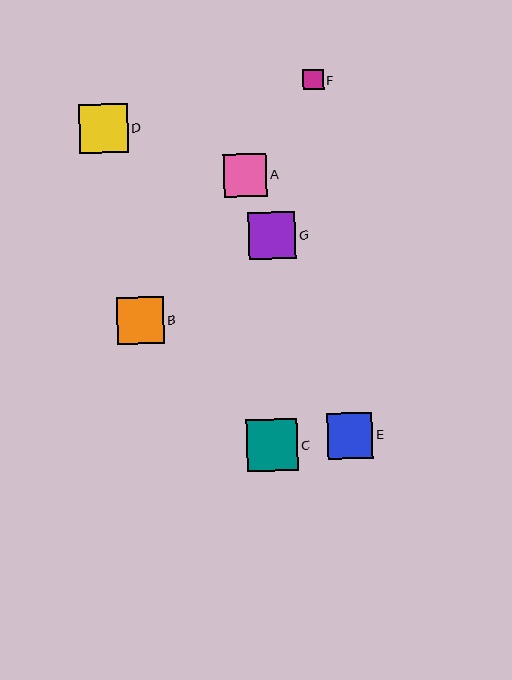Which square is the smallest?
Square F is the smallest with a size of approximately 21 pixels.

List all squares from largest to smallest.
From largest to smallest: C, D, G, B, E, A, F.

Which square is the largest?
Square C is the largest with a size of approximately 52 pixels.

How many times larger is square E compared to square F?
Square E is approximately 2.2 times the size of square F.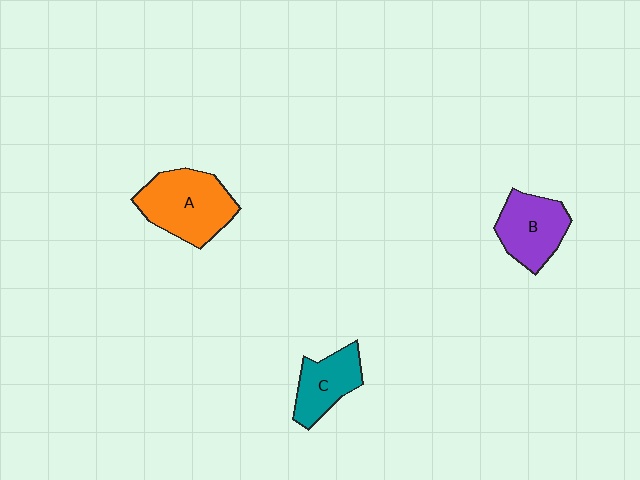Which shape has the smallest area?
Shape C (teal).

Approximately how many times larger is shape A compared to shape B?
Approximately 1.3 times.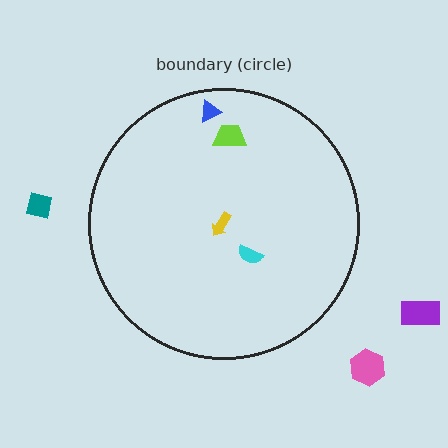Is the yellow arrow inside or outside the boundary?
Inside.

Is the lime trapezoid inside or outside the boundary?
Inside.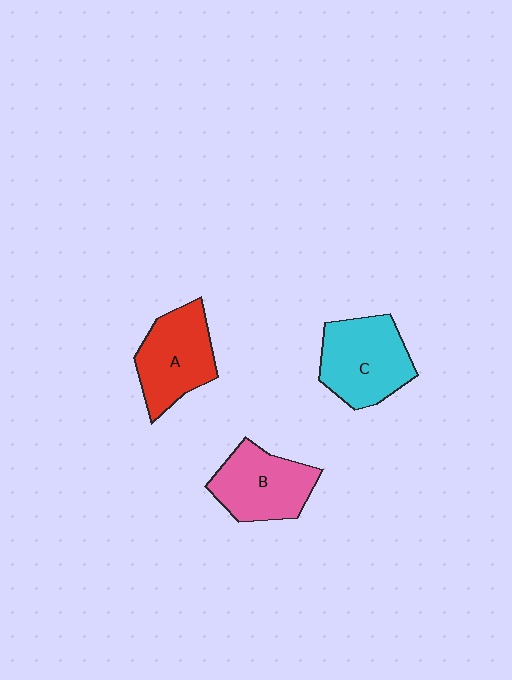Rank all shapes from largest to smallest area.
From largest to smallest: C (cyan), A (red), B (pink).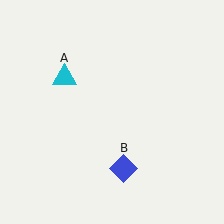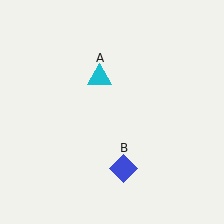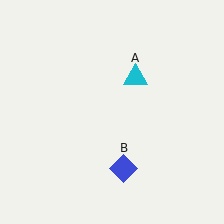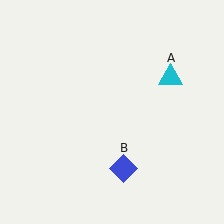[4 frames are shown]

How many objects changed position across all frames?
1 object changed position: cyan triangle (object A).